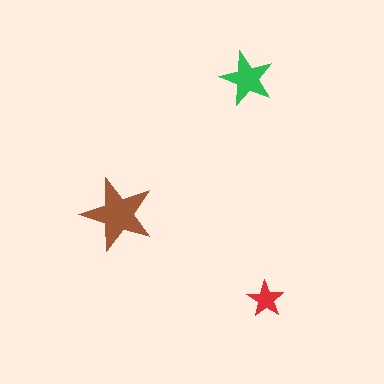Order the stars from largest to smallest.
the brown one, the green one, the red one.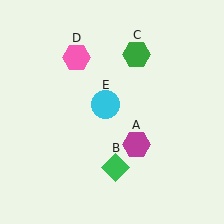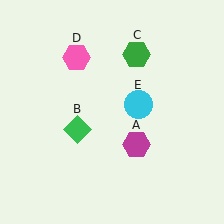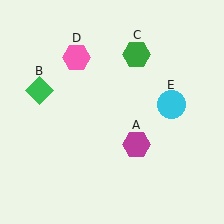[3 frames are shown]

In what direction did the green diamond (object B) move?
The green diamond (object B) moved up and to the left.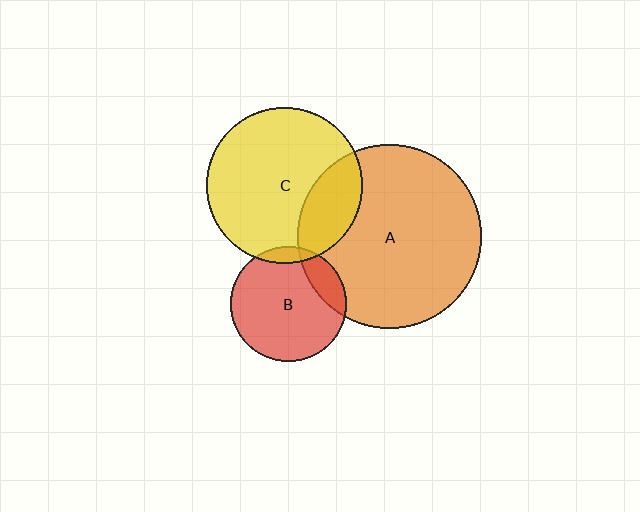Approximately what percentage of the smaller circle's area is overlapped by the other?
Approximately 15%.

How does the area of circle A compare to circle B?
Approximately 2.5 times.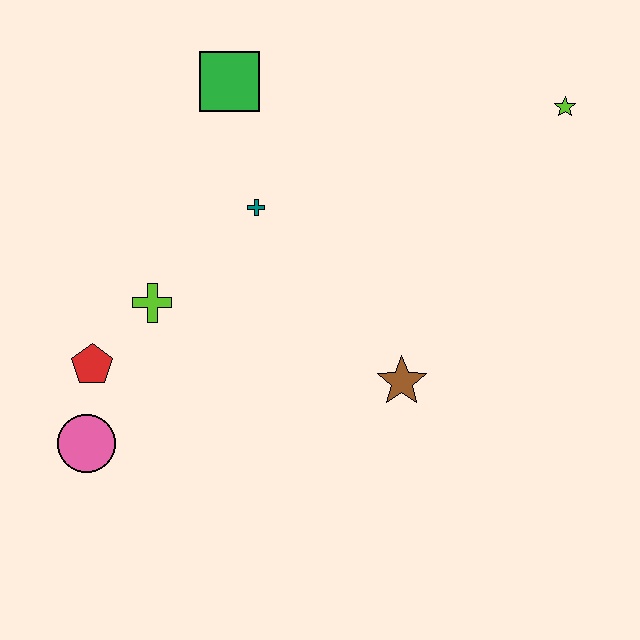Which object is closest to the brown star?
The teal cross is closest to the brown star.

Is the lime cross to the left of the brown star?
Yes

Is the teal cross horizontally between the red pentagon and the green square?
No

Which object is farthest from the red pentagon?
The lime star is farthest from the red pentagon.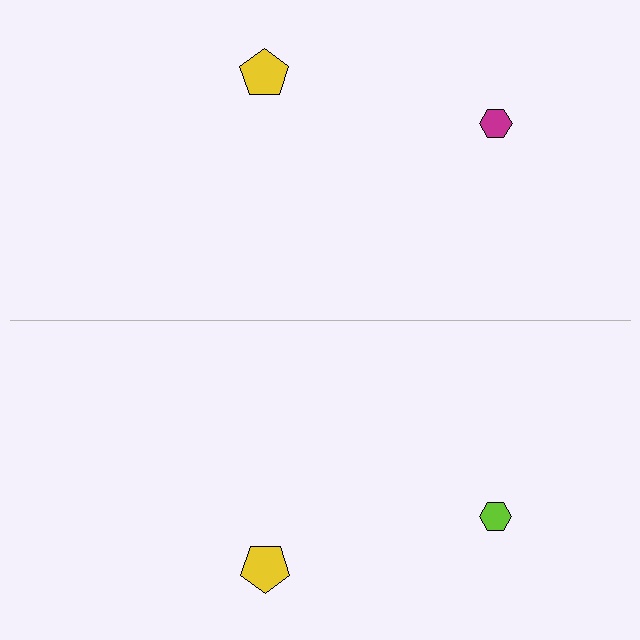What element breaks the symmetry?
The lime hexagon on the bottom side breaks the symmetry — its mirror counterpart is magenta.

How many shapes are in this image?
There are 4 shapes in this image.